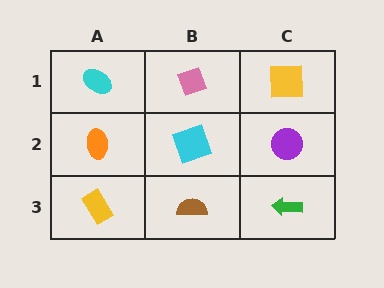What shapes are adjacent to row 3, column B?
A cyan square (row 2, column B), a yellow rectangle (row 3, column A), a green arrow (row 3, column C).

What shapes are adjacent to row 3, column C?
A purple circle (row 2, column C), a brown semicircle (row 3, column B).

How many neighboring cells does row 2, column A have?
3.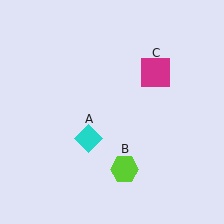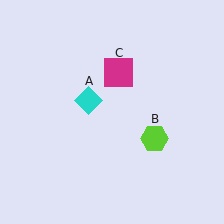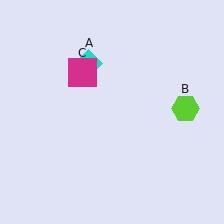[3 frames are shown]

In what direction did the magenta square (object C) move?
The magenta square (object C) moved left.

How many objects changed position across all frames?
3 objects changed position: cyan diamond (object A), lime hexagon (object B), magenta square (object C).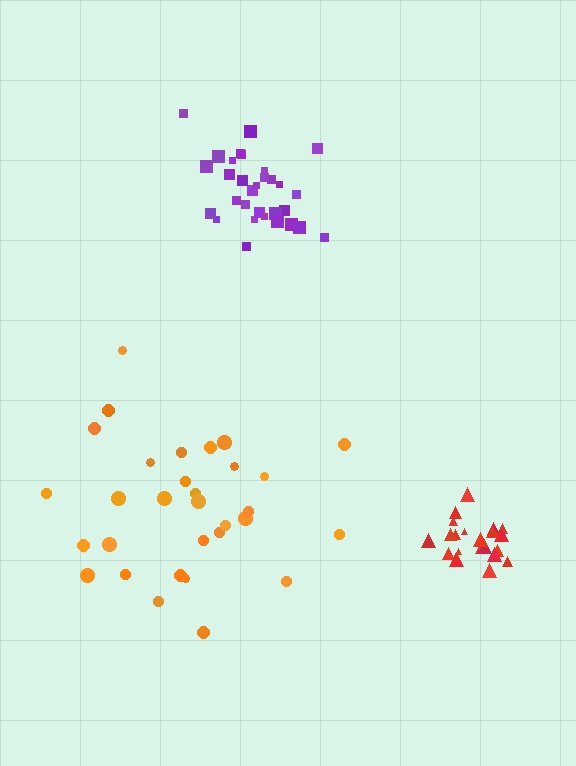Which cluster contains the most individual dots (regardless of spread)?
Purple (31).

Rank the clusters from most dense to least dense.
red, purple, orange.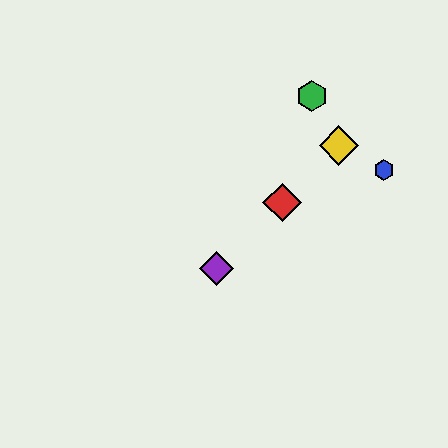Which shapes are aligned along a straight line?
The red diamond, the yellow diamond, the purple diamond are aligned along a straight line.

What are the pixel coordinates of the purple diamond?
The purple diamond is at (216, 269).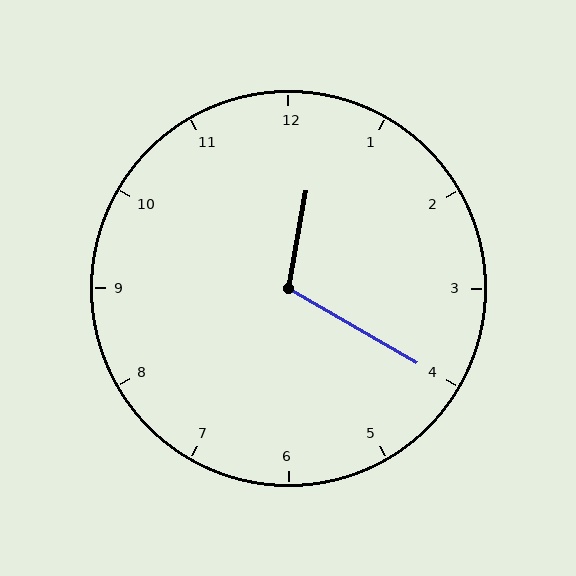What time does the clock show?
12:20.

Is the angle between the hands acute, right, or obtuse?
It is obtuse.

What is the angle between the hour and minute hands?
Approximately 110 degrees.